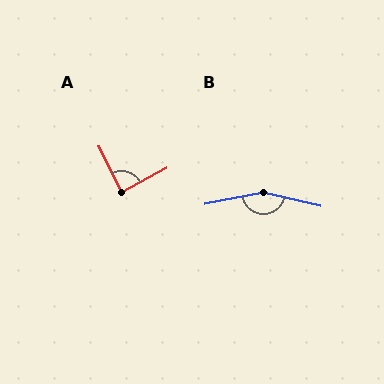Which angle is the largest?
B, at approximately 156 degrees.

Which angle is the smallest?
A, at approximately 87 degrees.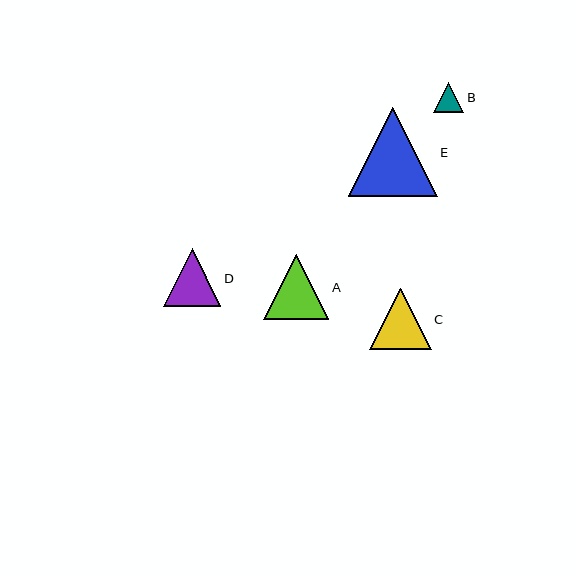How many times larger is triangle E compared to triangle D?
Triangle E is approximately 1.5 times the size of triangle D.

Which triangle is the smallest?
Triangle B is the smallest with a size of approximately 30 pixels.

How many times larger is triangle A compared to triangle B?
Triangle A is approximately 2.1 times the size of triangle B.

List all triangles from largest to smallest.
From largest to smallest: E, A, C, D, B.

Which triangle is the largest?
Triangle E is the largest with a size of approximately 89 pixels.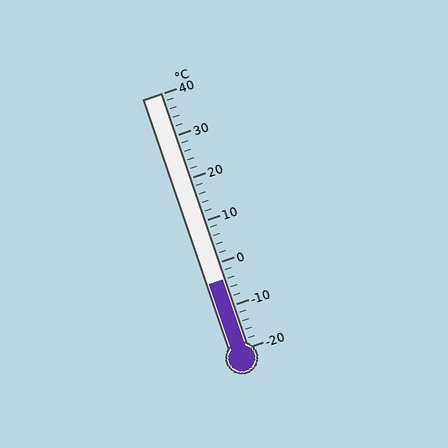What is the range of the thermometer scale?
The thermometer scale ranges from -20°C to 40°C.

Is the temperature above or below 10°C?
The temperature is below 10°C.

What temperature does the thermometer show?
The thermometer shows approximately -4°C.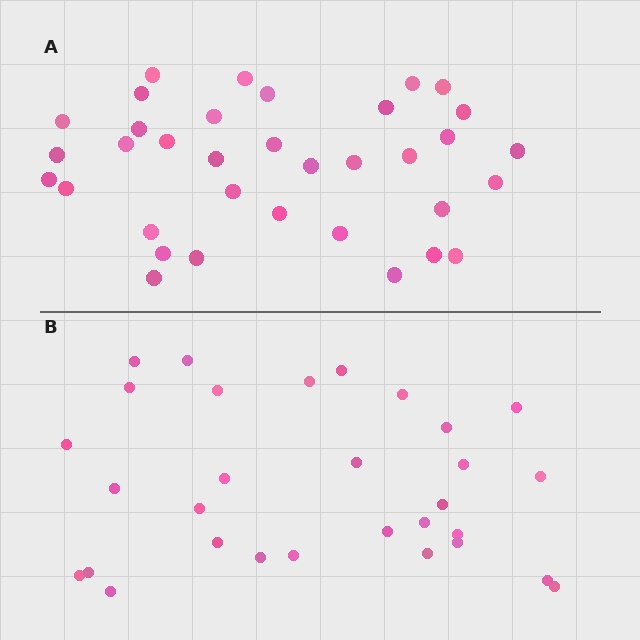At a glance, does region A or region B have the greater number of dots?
Region A (the top region) has more dots.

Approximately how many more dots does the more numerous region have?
Region A has about 5 more dots than region B.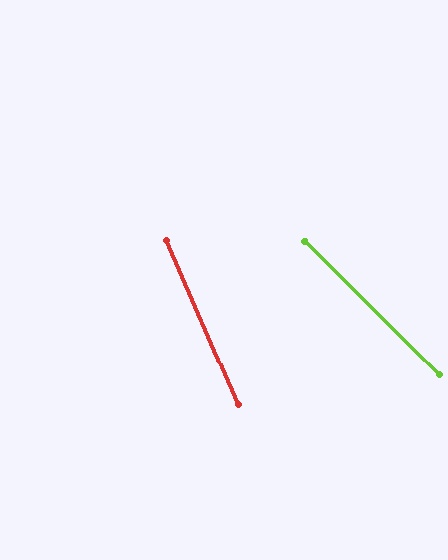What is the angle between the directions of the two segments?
Approximately 22 degrees.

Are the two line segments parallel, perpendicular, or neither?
Neither parallel nor perpendicular — they differ by about 22°.